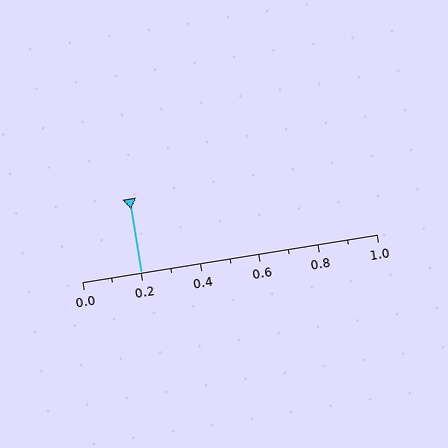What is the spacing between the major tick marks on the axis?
The major ticks are spaced 0.2 apart.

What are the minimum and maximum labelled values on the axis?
The axis runs from 0.0 to 1.0.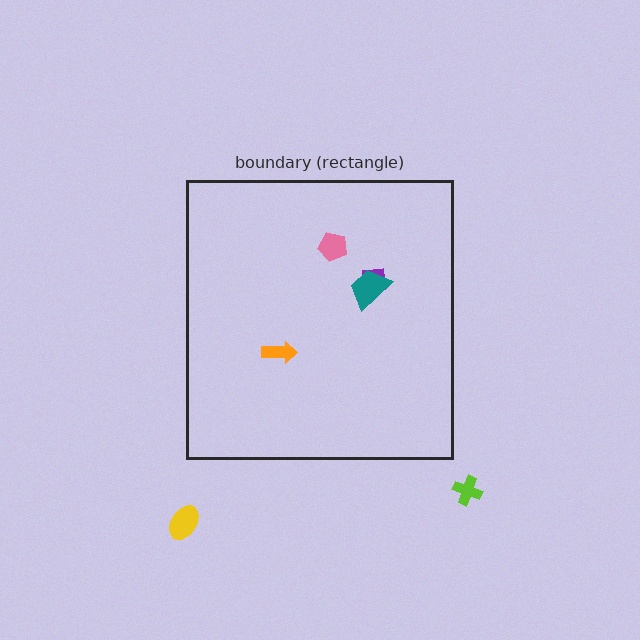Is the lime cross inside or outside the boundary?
Outside.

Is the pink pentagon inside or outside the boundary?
Inside.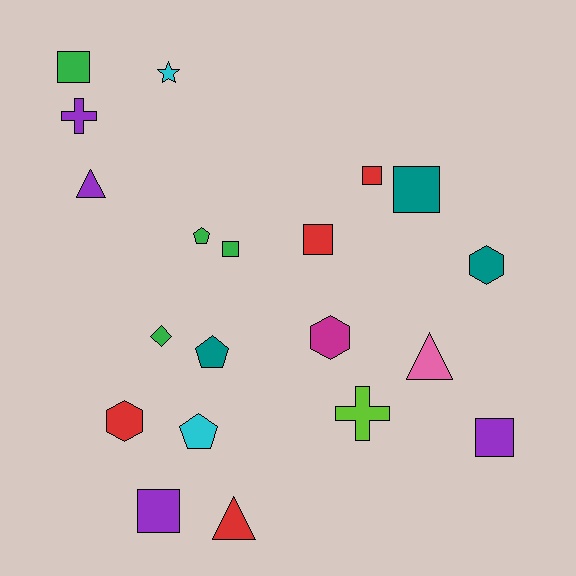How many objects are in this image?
There are 20 objects.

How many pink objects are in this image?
There is 1 pink object.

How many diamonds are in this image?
There is 1 diamond.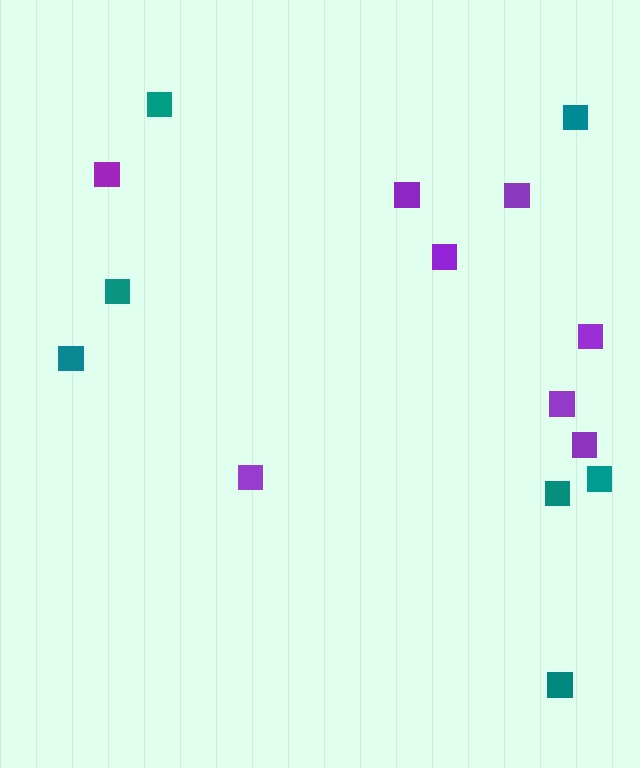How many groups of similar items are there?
There are 2 groups: one group of purple squares (8) and one group of teal squares (7).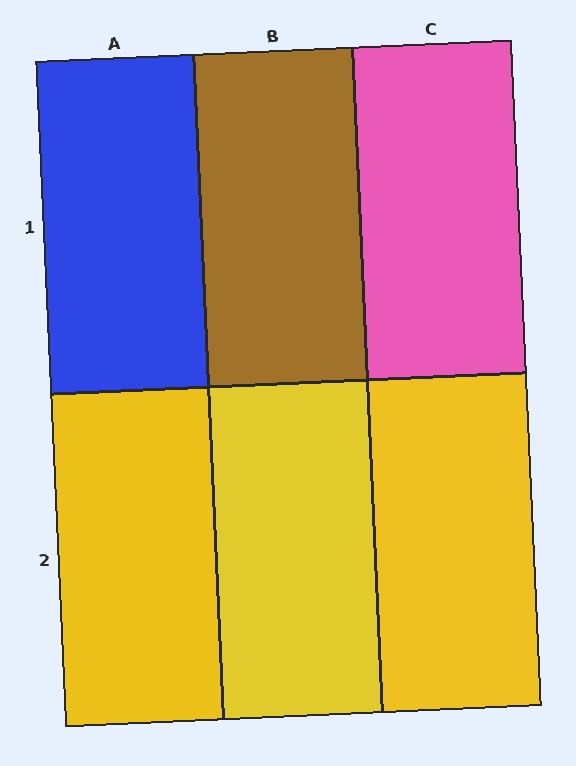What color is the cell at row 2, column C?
Yellow.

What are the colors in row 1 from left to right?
Blue, brown, pink.